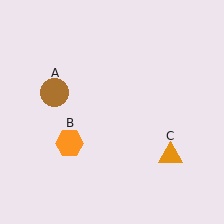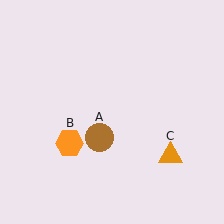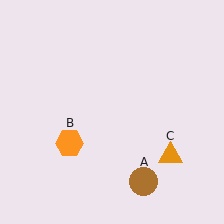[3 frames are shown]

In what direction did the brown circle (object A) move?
The brown circle (object A) moved down and to the right.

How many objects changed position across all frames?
1 object changed position: brown circle (object A).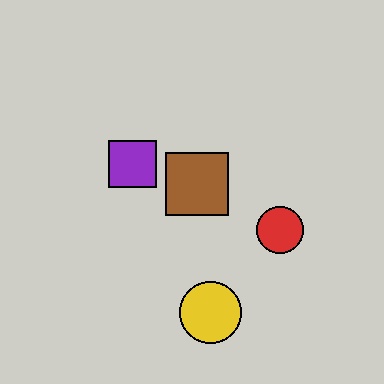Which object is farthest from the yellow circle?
The purple square is farthest from the yellow circle.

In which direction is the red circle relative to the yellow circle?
The red circle is above the yellow circle.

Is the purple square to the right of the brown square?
No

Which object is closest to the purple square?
The brown square is closest to the purple square.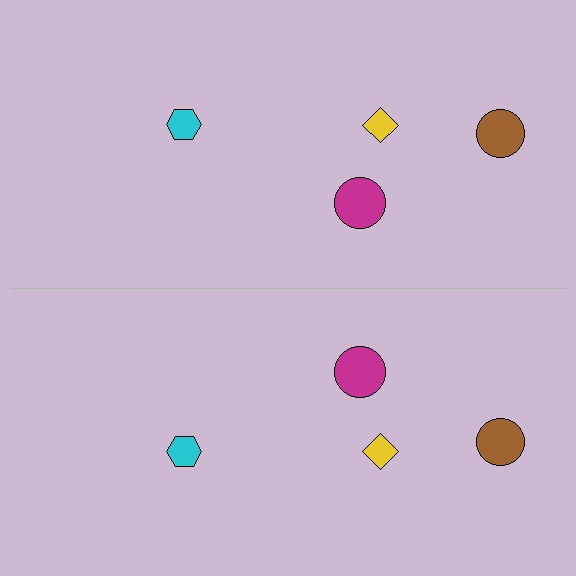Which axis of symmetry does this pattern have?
The pattern has a horizontal axis of symmetry running through the center of the image.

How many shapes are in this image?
There are 8 shapes in this image.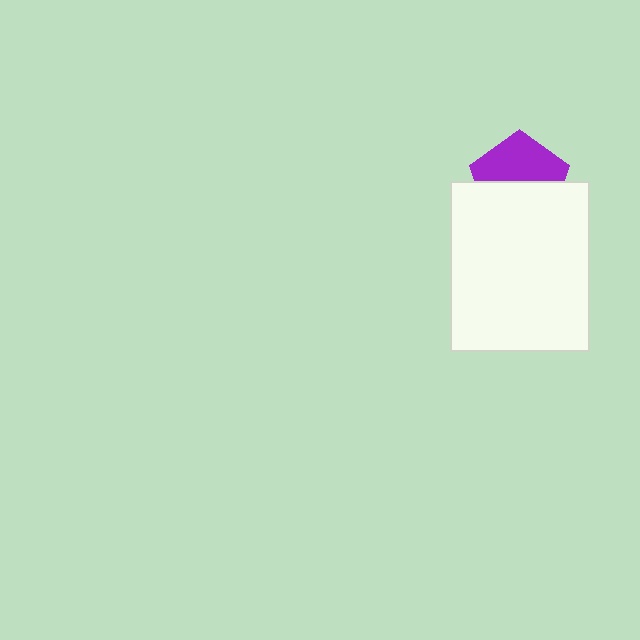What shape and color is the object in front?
The object in front is a white rectangle.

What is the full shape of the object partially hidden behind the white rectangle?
The partially hidden object is a purple pentagon.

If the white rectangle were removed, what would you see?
You would see the complete purple pentagon.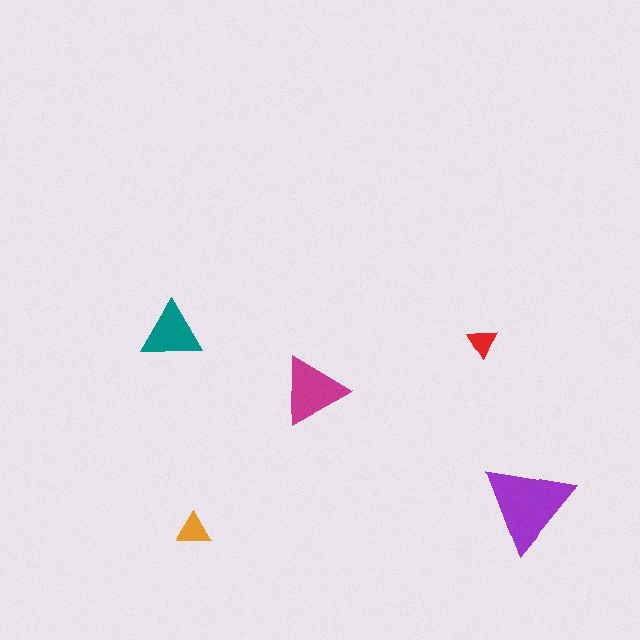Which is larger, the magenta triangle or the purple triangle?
The purple one.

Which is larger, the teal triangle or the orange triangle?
The teal one.